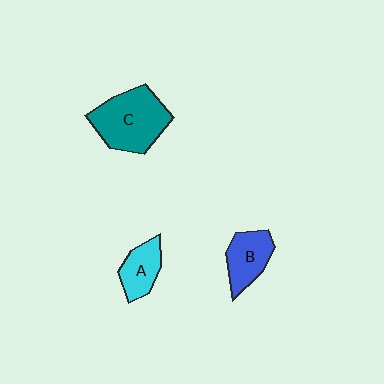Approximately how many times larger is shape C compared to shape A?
Approximately 2.0 times.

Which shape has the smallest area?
Shape A (cyan).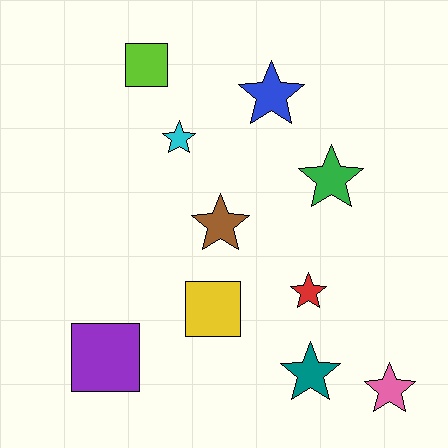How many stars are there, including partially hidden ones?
There are 7 stars.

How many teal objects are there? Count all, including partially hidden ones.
There is 1 teal object.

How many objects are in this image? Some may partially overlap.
There are 10 objects.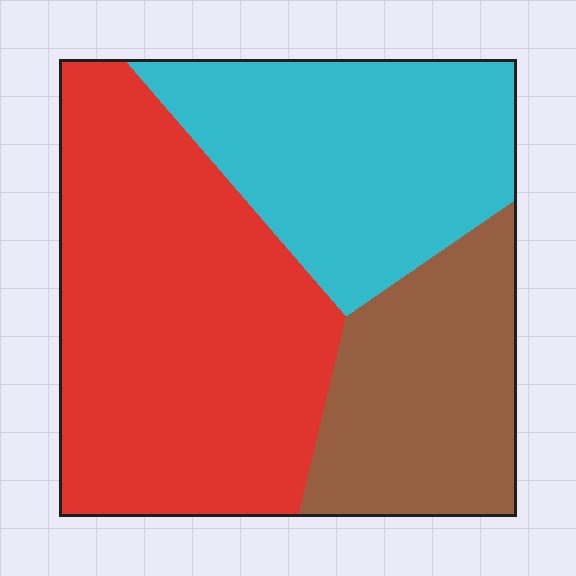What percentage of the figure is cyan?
Cyan takes up between a quarter and a half of the figure.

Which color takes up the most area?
Red, at roughly 45%.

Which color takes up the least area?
Brown, at roughly 25%.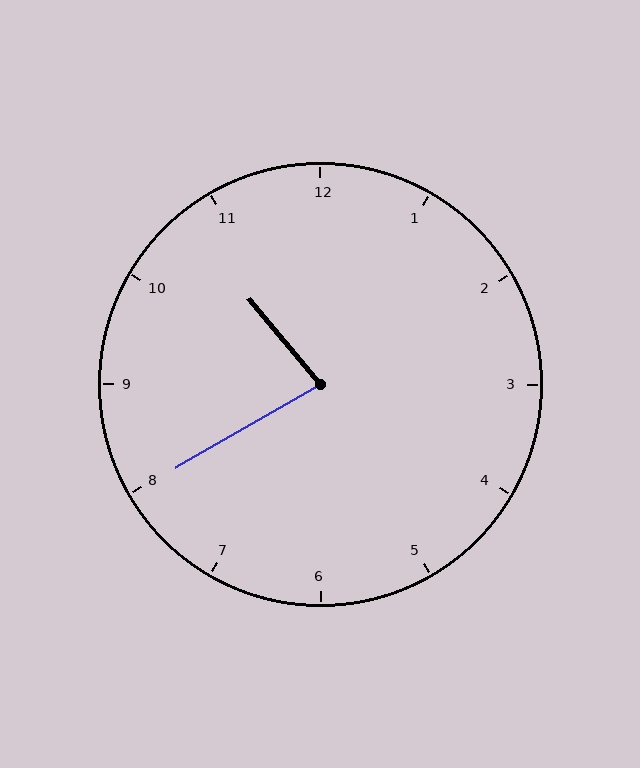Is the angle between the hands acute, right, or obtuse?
It is acute.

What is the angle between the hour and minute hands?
Approximately 80 degrees.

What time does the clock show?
10:40.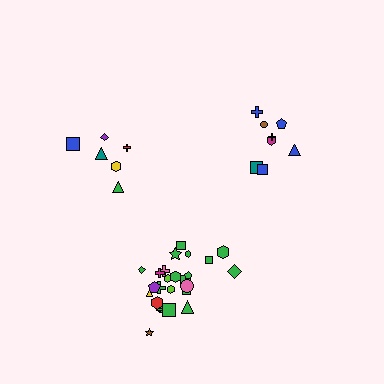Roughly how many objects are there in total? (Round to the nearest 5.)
Roughly 40 objects in total.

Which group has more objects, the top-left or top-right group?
The top-right group.